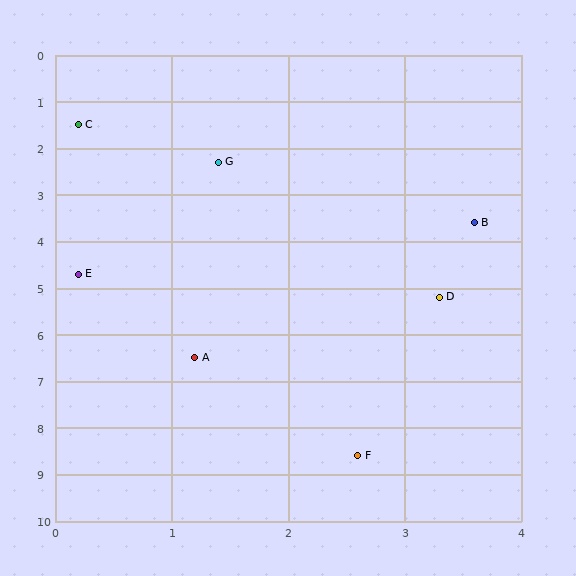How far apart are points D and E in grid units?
Points D and E are about 3.1 grid units apart.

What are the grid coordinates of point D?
Point D is at approximately (3.3, 5.2).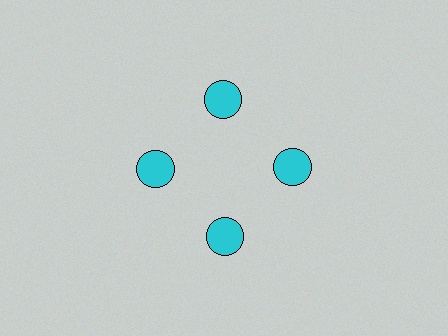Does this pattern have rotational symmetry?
Yes, this pattern has 4-fold rotational symmetry. It looks the same after rotating 90 degrees around the center.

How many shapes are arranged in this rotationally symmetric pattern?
There are 4 shapes, arranged in 4 groups of 1.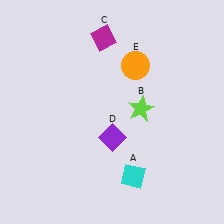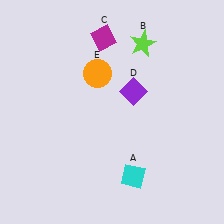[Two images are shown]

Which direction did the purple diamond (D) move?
The purple diamond (D) moved up.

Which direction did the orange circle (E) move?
The orange circle (E) moved left.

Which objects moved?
The objects that moved are: the lime star (B), the purple diamond (D), the orange circle (E).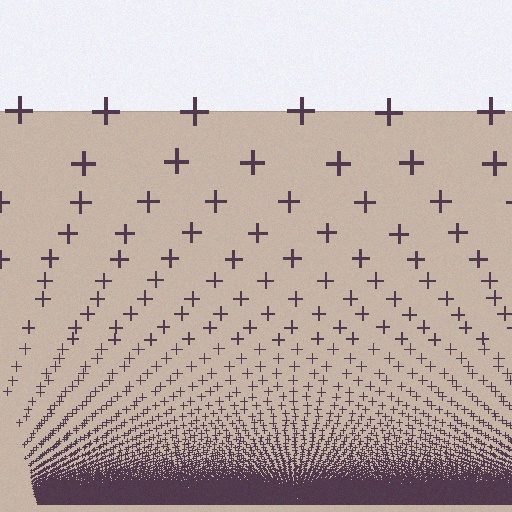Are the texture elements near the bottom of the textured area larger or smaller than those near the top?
Smaller. The gradient is inverted — elements near the bottom are smaller and denser.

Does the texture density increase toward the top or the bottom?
Density increases toward the bottom.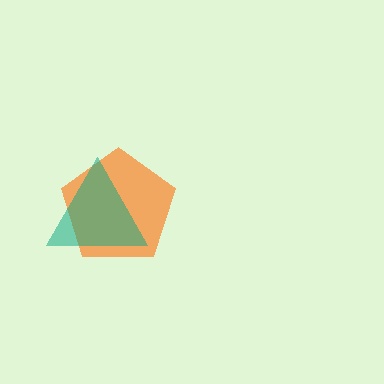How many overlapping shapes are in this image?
There are 2 overlapping shapes in the image.